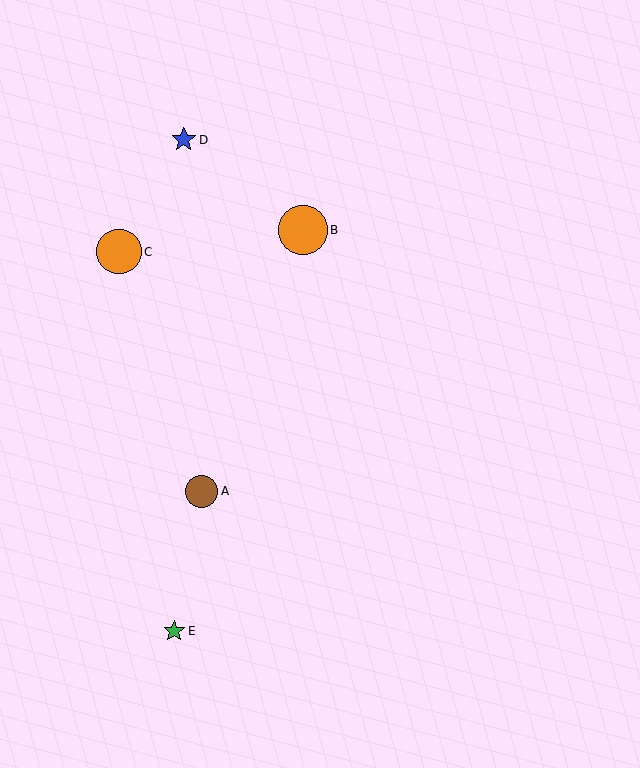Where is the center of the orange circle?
The center of the orange circle is at (303, 230).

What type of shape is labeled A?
Shape A is a brown circle.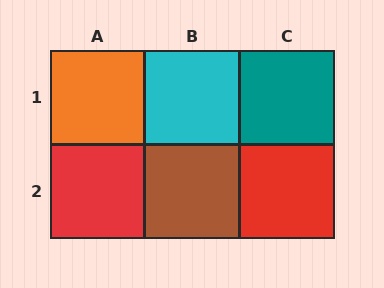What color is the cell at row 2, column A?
Red.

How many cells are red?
2 cells are red.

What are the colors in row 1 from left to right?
Orange, cyan, teal.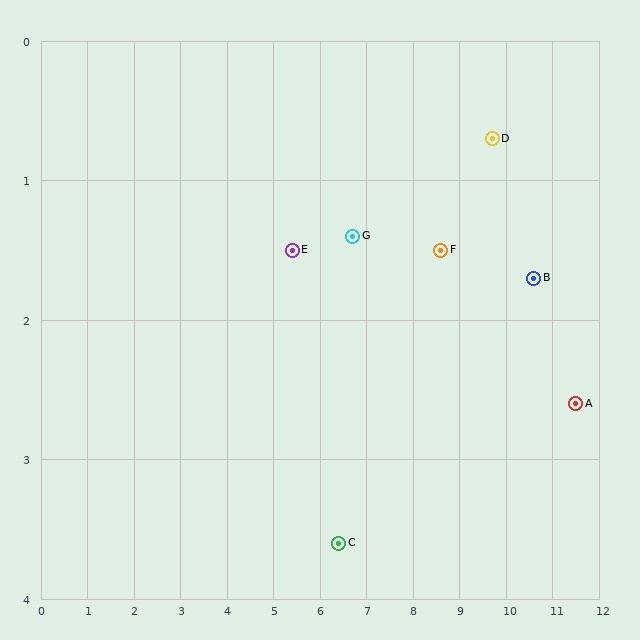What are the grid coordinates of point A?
Point A is at approximately (11.5, 2.6).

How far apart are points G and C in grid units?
Points G and C are about 2.2 grid units apart.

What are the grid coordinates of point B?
Point B is at approximately (10.6, 1.7).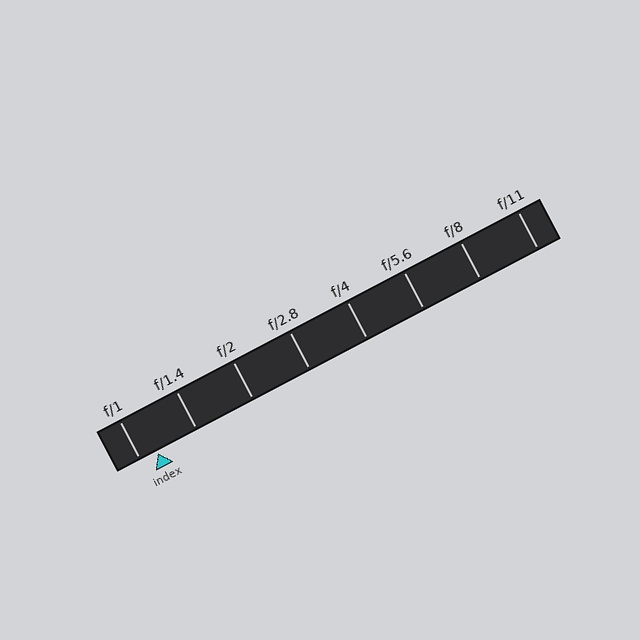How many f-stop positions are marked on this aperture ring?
There are 8 f-stop positions marked.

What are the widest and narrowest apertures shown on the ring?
The widest aperture shown is f/1 and the narrowest is f/11.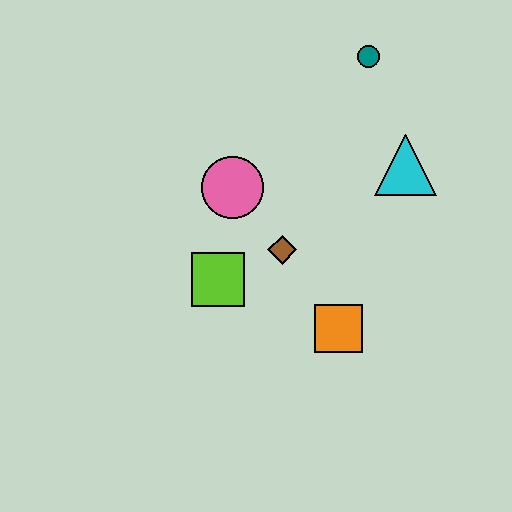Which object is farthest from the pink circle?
The teal circle is farthest from the pink circle.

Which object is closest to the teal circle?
The cyan triangle is closest to the teal circle.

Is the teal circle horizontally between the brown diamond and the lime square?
No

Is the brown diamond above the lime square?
Yes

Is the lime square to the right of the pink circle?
No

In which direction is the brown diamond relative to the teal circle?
The brown diamond is below the teal circle.